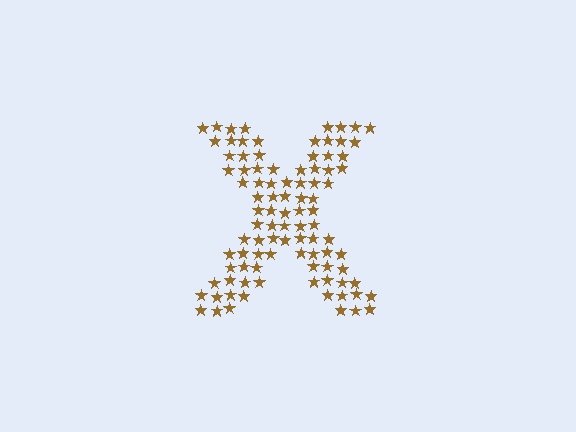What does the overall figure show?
The overall figure shows the letter X.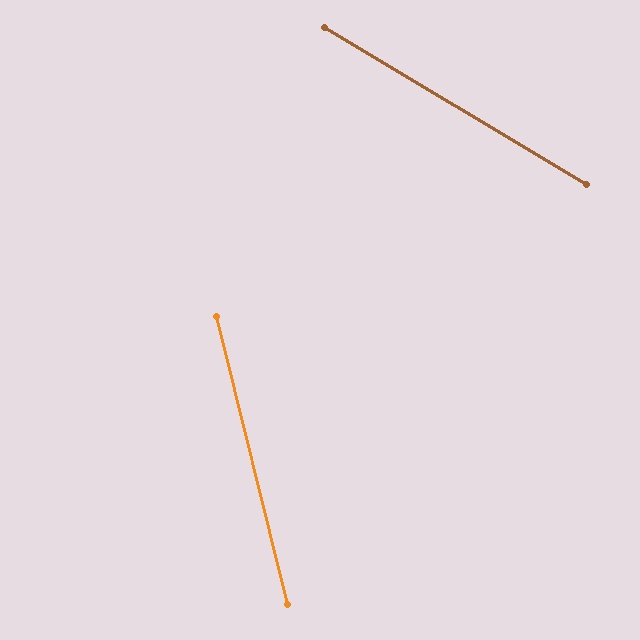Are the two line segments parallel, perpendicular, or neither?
Neither parallel nor perpendicular — they differ by about 45°.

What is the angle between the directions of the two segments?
Approximately 45 degrees.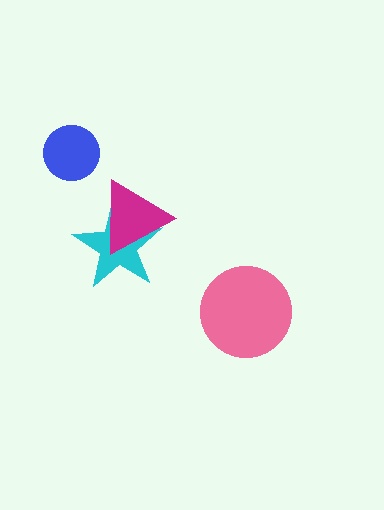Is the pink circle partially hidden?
No, no other shape covers it.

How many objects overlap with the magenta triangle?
1 object overlaps with the magenta triangle.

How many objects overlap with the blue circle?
0 objects overlap with the blue circle.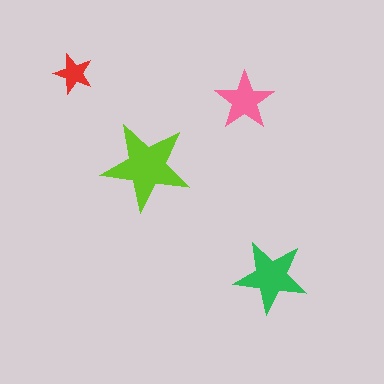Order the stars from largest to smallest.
the lime one, the green one, the pink one, the red one.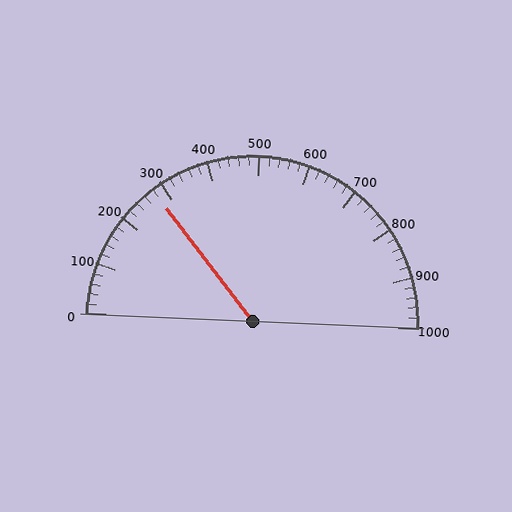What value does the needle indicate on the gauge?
The needle indicates approximately 280.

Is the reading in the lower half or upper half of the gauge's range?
The reading is in the lower half of the range (0 to 1000).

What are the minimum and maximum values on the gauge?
The gauge ranges from 0 to 1000.